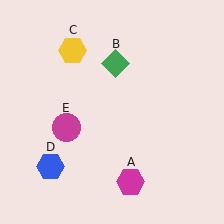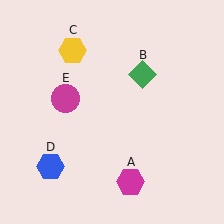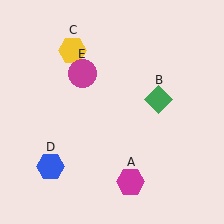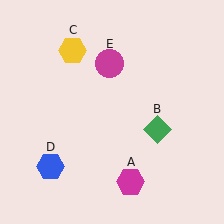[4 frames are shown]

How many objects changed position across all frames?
2 objects changed position: green diamond (object B), magenta circle (object E).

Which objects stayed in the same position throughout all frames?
Magenta hexagon (object A) and yellow hexagon (object C) and blue hexagon (object D) remained stationary.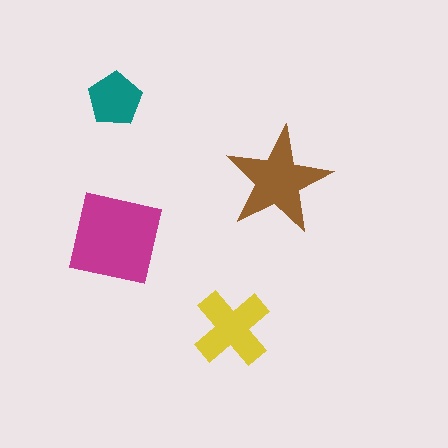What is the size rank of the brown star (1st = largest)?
2nd.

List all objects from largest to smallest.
The magenta square, the brown star, the yellow cross, the teal pentagon.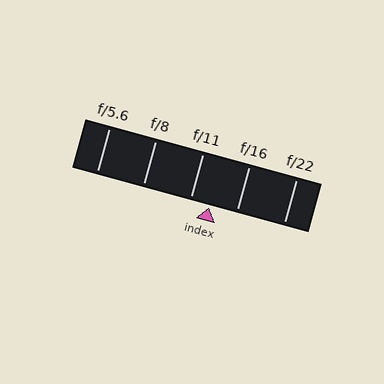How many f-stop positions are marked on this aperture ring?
There are 5 f-stop positions marked.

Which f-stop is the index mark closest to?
The index mark is closest to f/11.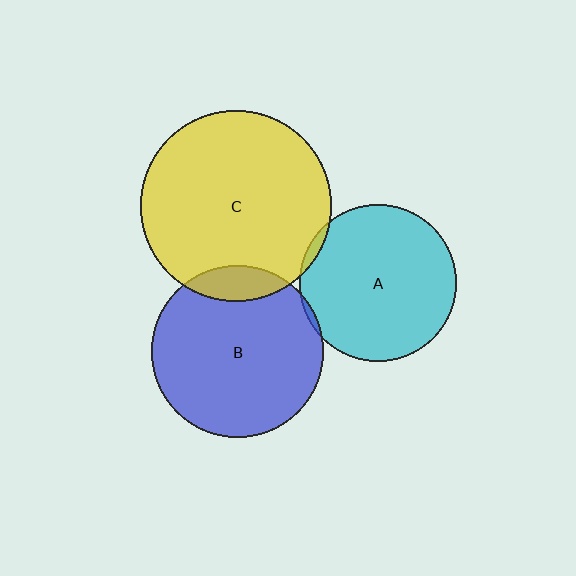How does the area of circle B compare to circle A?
Approximately 1.2 times.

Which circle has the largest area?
Circle C (yellow).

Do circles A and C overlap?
Yes.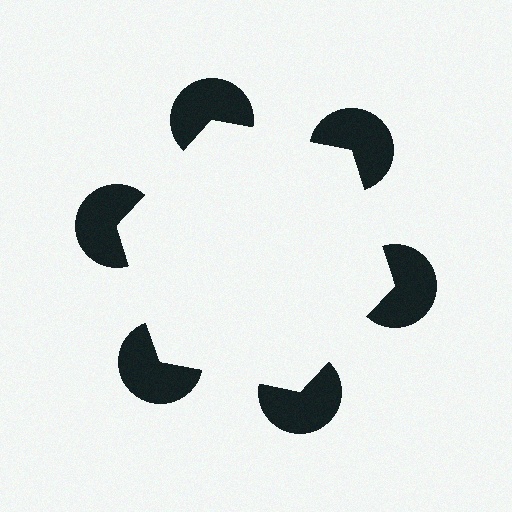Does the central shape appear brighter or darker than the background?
It typically appears slightly brighter than the background, even though no actual brightness change is drawn.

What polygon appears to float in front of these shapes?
An illusory hexagon — its edges are inferred from the aligned wedge cuts in the pac-man discs, not physically drawn.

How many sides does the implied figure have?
6 sides.